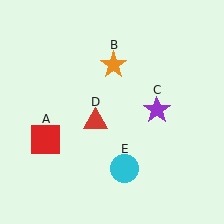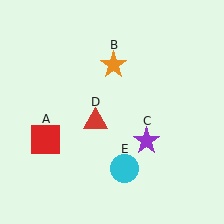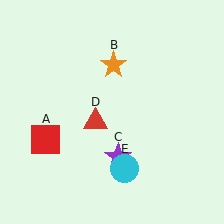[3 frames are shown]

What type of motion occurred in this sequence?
The purple star (object C) rotated clockwise around the center of the scene.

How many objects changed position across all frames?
1 object changed position: purple star (object C).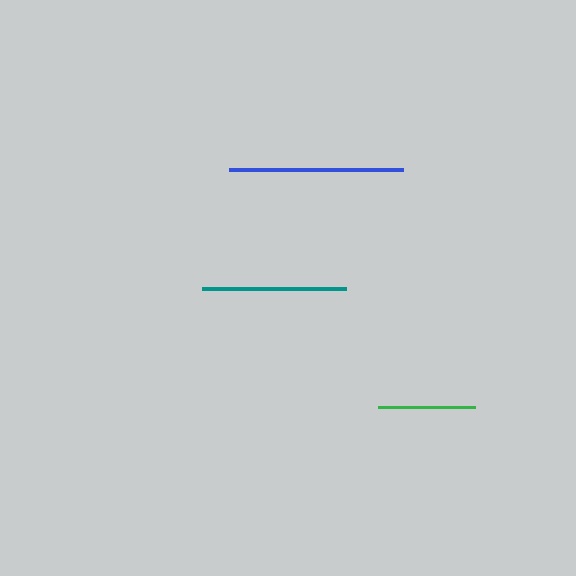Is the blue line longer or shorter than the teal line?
The blue line is longer than the teal line.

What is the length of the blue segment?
The blue segment is approximately 173 pixels long.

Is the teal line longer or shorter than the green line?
The teal line is longer than the green line.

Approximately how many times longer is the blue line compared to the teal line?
The blue line is approximately 1.2 times the length of the teal line.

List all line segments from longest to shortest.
From longest to shortest: blue, teal, green.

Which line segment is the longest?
The blue line is the longest at approximately 173 pixels.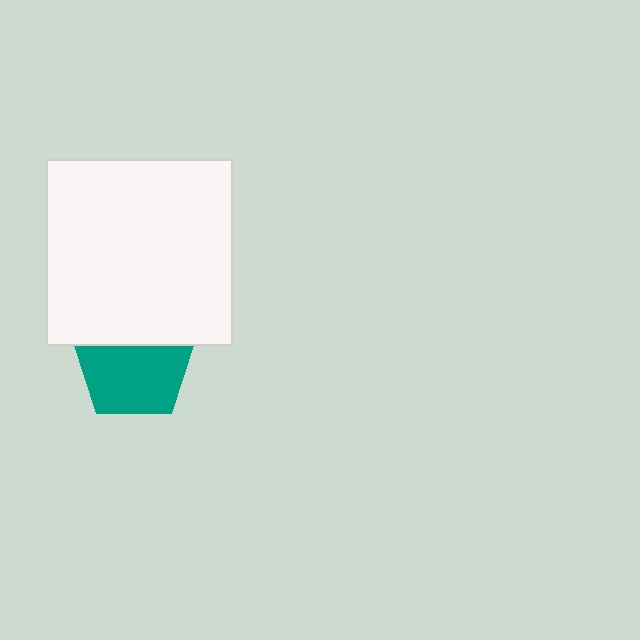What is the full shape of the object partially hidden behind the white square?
The partially hidden object is a teal pentagon.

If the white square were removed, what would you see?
You would see the complete teal pentagon.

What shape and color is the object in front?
The object in front is a white square.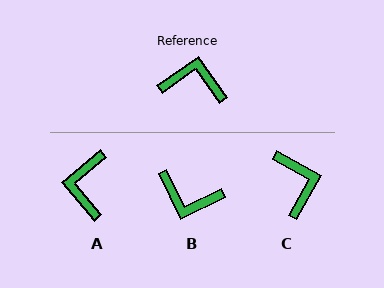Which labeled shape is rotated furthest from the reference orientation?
B, about 171 degrees away.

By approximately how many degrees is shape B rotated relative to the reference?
Approximately 171 degrees counter-clockwise.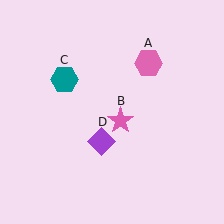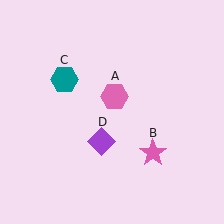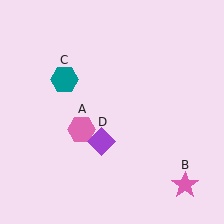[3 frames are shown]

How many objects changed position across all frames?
2 objects changed position: pink hexagon (object A), pink star (object B).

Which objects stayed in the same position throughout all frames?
Teal hexagon (object C) and purple diamond (object D) remained stationary.